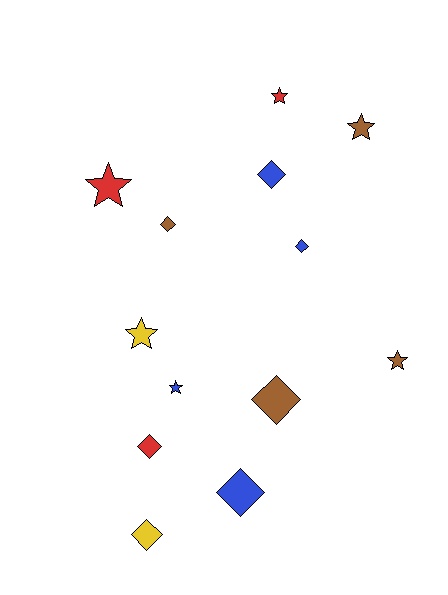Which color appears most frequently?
Brown, with 4 objects.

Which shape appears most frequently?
Diamond, with 7 objects.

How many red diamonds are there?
There is 1 red diamond.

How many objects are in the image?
There are 13 objects.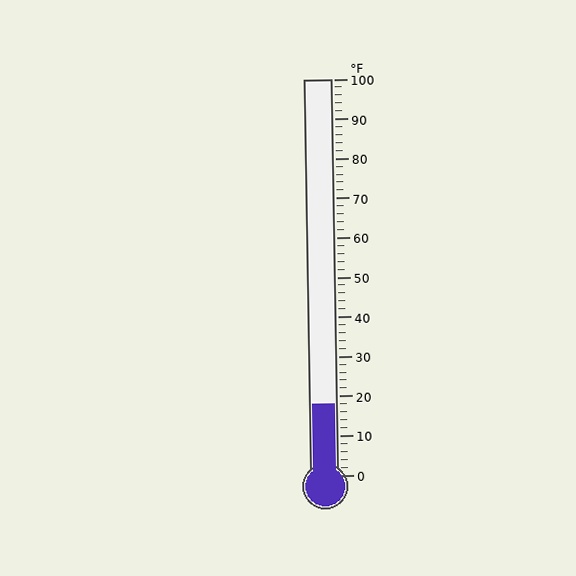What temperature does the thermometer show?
The thermometer shows approximately 18°F.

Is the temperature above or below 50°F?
The temperature is below 50°F.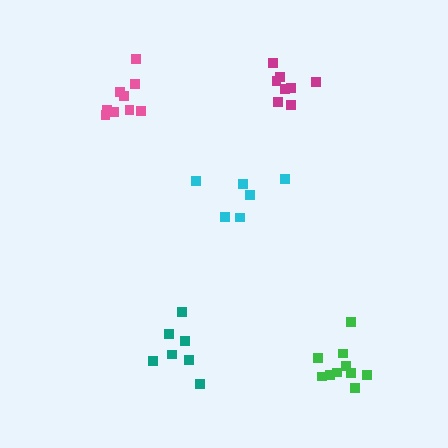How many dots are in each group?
Group 1: 11 dots, Group 2: 7 dots, Group 3: 8 dots, Group 4: 6 dots, Group 5: 9 dots (41 total).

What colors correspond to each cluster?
The clusters are colored: green, teal, magenta, cyan, pink.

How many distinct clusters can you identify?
There are 5 distinct clusters.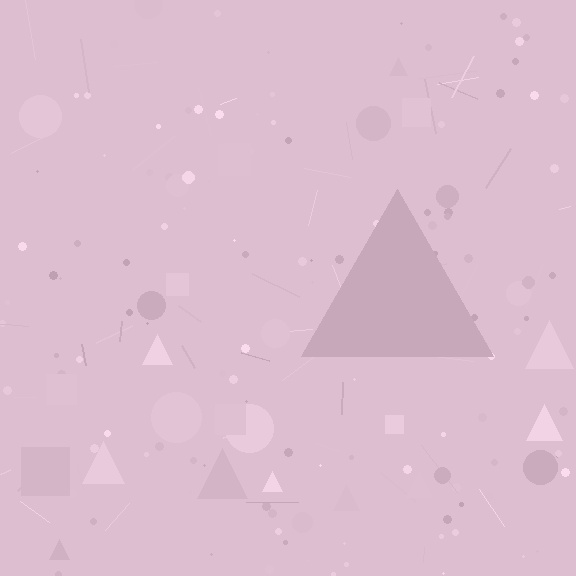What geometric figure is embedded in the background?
A triangle is embedded in the background.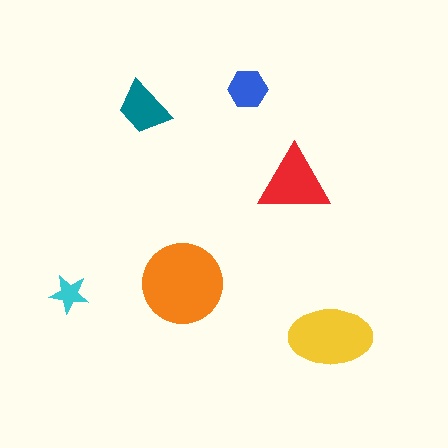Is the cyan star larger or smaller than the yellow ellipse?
Smaller.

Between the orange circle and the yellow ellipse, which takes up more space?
The orange circle.